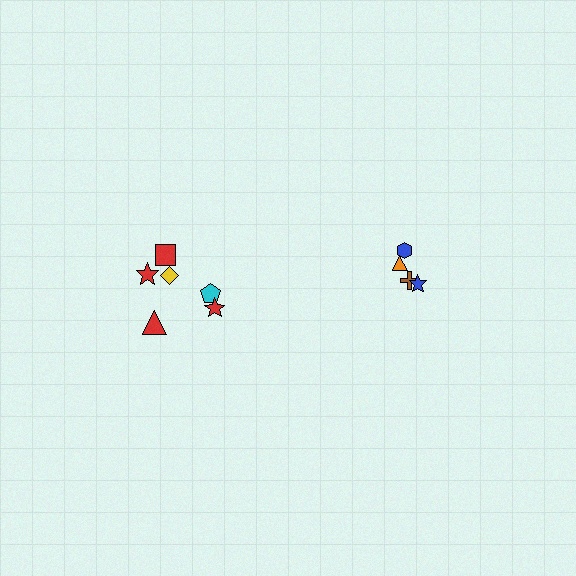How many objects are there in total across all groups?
There are 10 objects.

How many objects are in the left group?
There are 6 objects.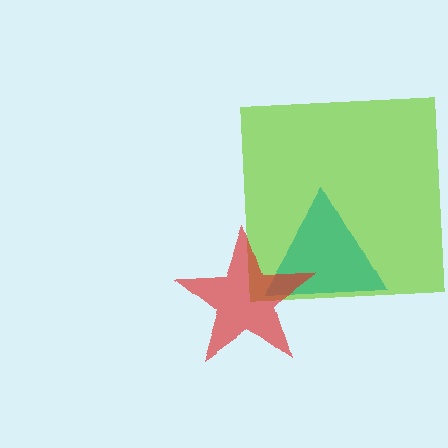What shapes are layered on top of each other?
The layered shapes are: a lime square, a teal triangle, a red star.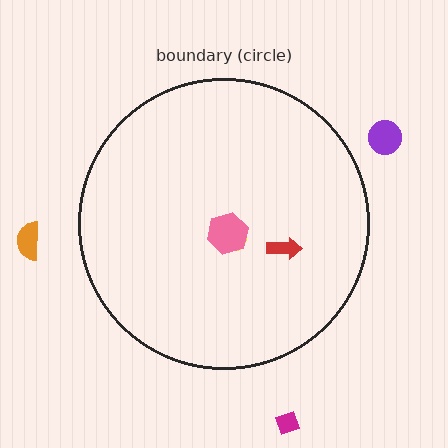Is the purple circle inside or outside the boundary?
Outside.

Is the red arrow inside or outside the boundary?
Inside.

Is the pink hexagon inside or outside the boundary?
Inside.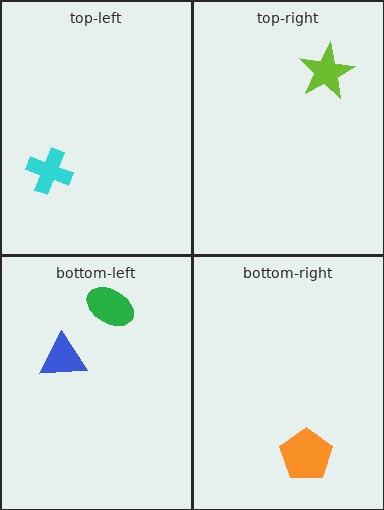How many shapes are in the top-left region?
1.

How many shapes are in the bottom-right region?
1.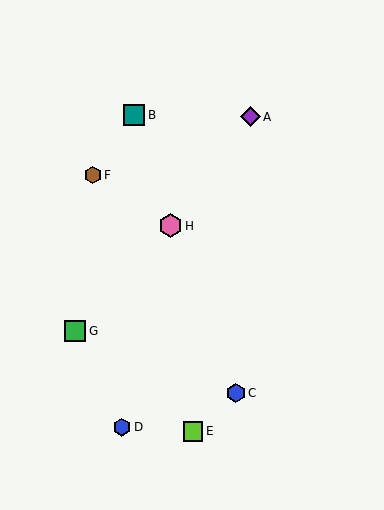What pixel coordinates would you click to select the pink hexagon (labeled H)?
Click at (171, 226) to select the pink hexagon H.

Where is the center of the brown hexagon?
The center of the brown hexagon is at (93, 175).